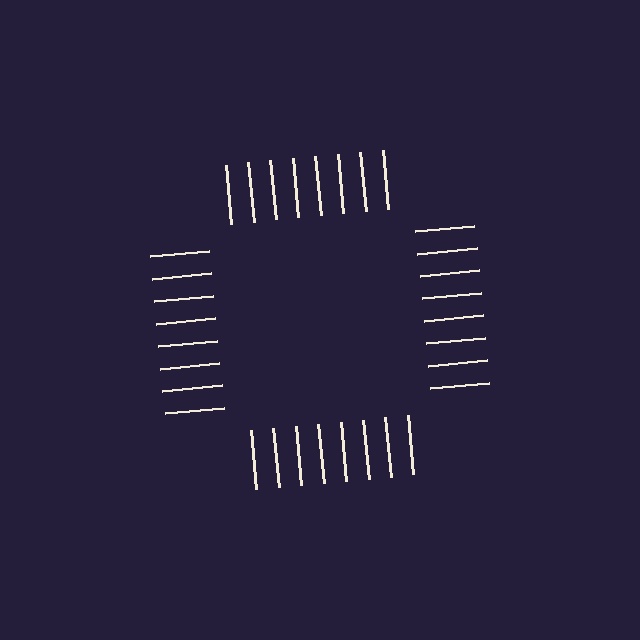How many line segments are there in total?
32 — 8 along each of the 4 edges.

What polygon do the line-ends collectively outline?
An illusory square — the line segments terminate on its edges but no continuous stroke is drawn.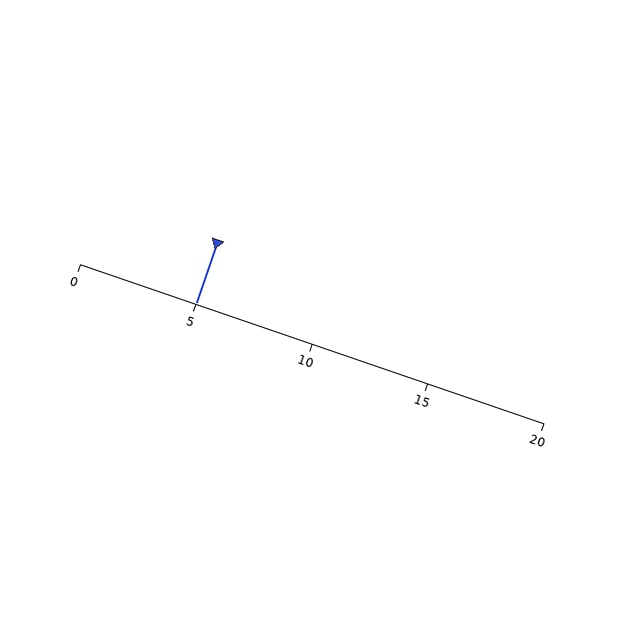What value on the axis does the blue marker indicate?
The marker indicates approximately 5.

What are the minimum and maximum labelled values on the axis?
The axis runs from 0 to 20.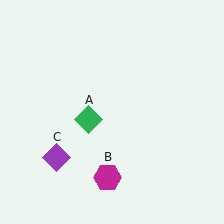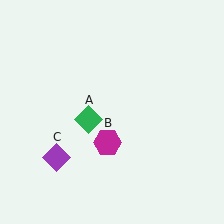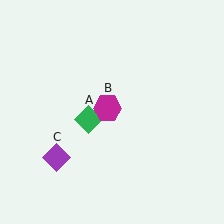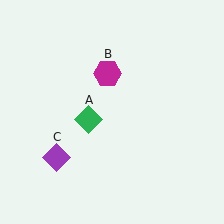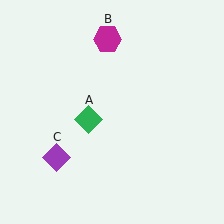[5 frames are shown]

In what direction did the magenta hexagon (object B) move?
The magenta hexagon (object B) moved up.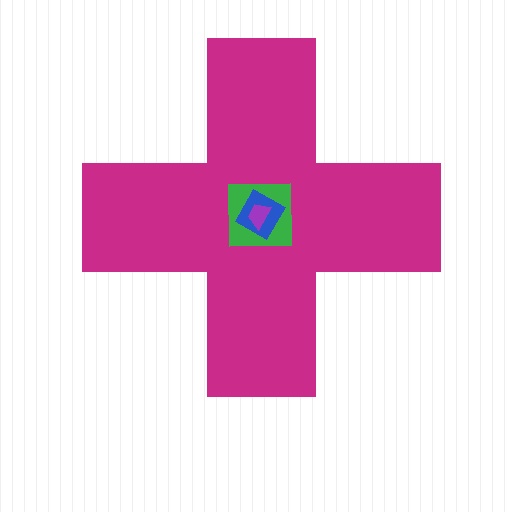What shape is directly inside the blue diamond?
The purple trapezoid.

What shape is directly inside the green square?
The blue diamond.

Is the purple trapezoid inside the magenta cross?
Yes.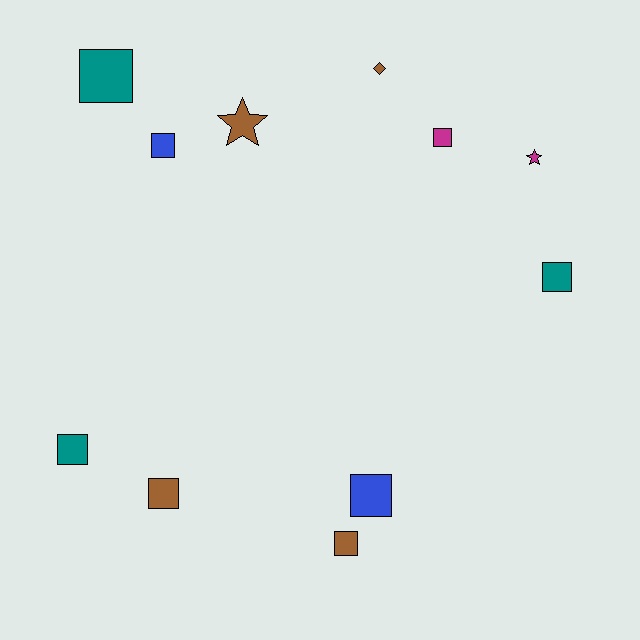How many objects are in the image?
There are 11 objects.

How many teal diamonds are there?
There are no teal diamonds.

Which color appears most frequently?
Brown, with 4 objects.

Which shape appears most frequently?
Square, with 8 objects.